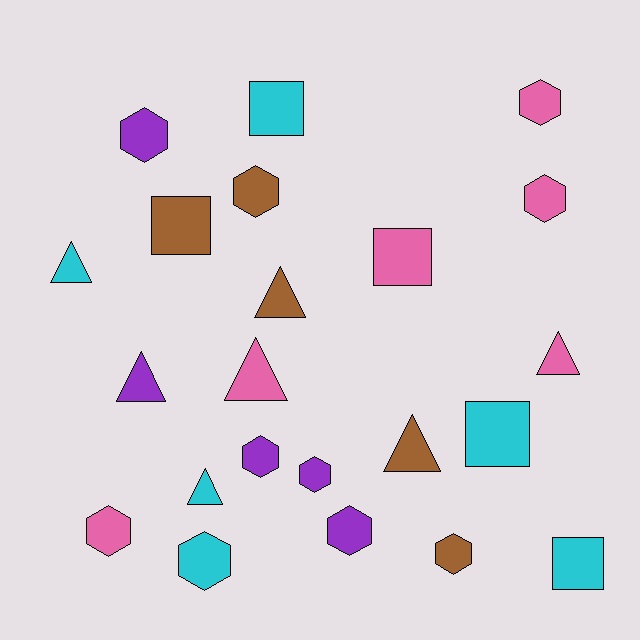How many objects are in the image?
There are 22 objects.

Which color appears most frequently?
Cyan, with 6 objects.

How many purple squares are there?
There are no purple squares.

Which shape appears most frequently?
Hexagon, with 10 objects.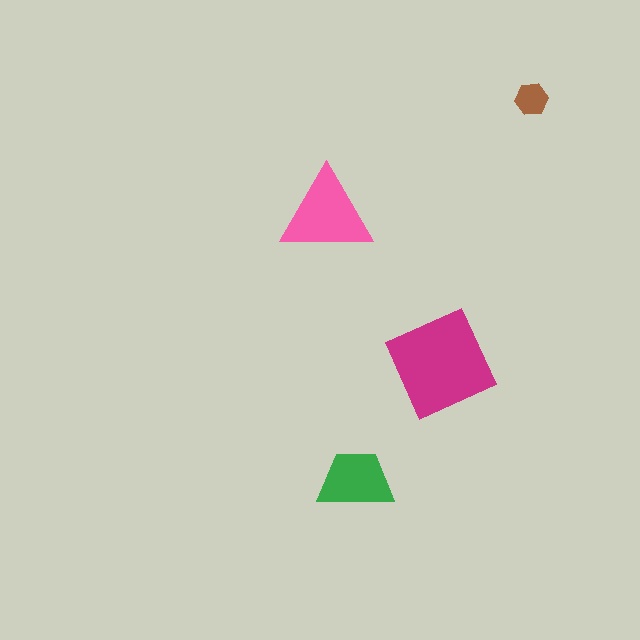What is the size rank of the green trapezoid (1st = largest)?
3rd.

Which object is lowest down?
The green trapezoid is bottommost.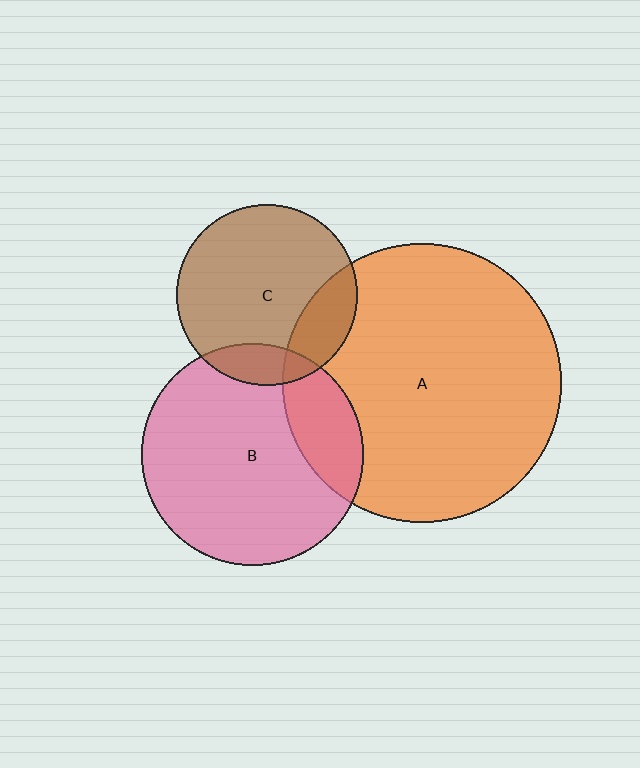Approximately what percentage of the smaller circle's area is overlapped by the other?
Approximately 15%.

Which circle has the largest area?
Circle A (orange).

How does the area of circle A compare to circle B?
Approximately 1.6 times.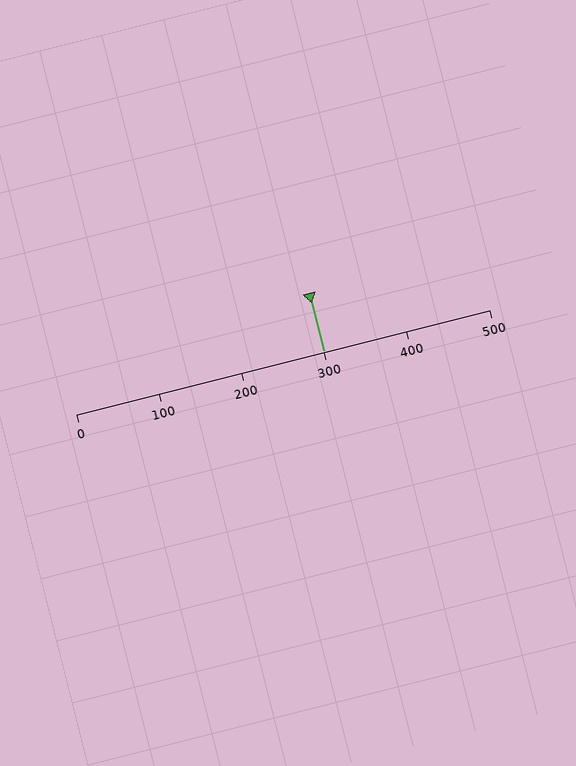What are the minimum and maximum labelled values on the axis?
The axis runs from 0 to 500.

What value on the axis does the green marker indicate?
The marker indicates approximately 300.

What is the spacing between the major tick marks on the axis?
The major ticks are spaced 100 apart.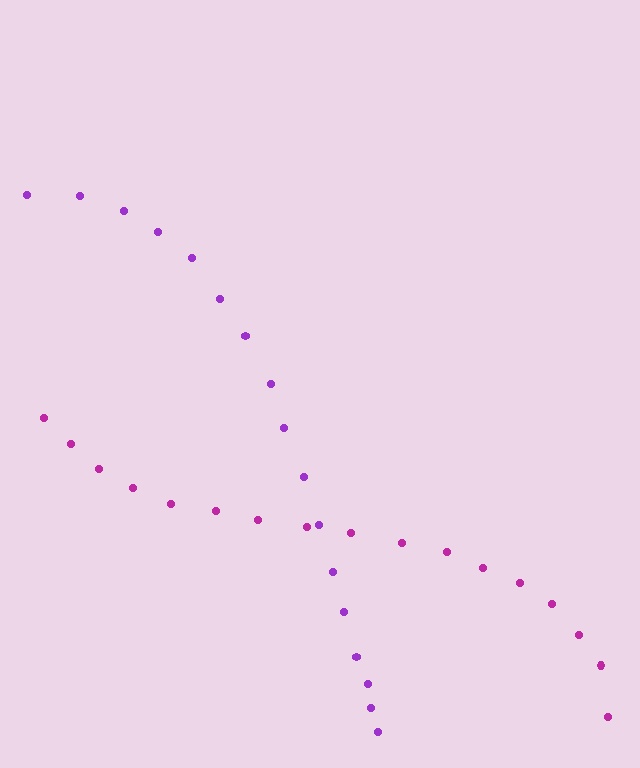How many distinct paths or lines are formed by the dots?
There are 2 distinct paths.